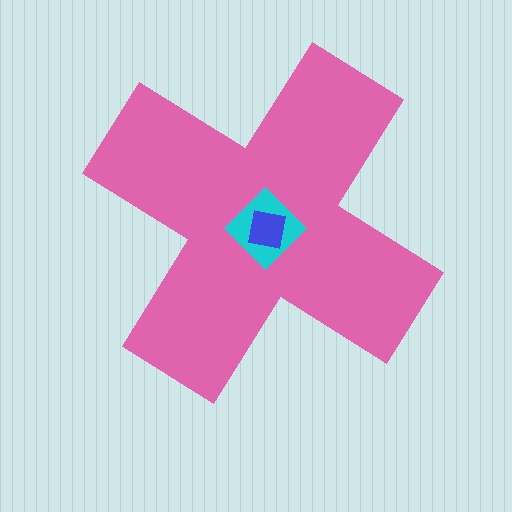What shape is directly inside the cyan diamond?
The blue square.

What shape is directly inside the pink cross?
The cyan diamond.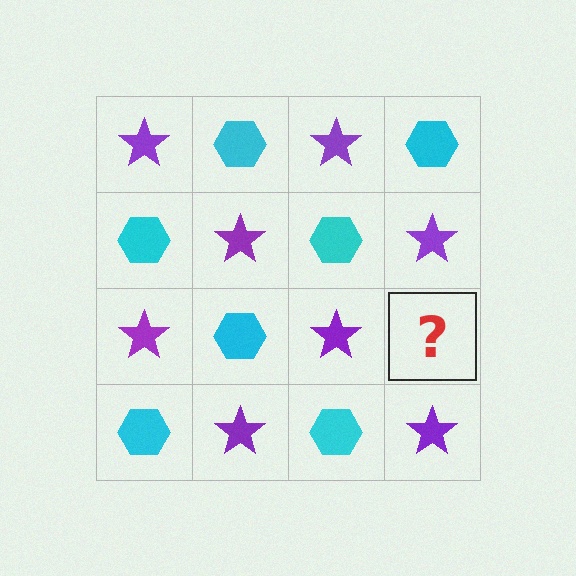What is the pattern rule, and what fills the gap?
The rule is that it alternates purple star and cyan hexagon in a checkerboard pattern. The gap should be filled with a cyan hexagon.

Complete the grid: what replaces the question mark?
The question mark should be replaced with a cyan hexagon.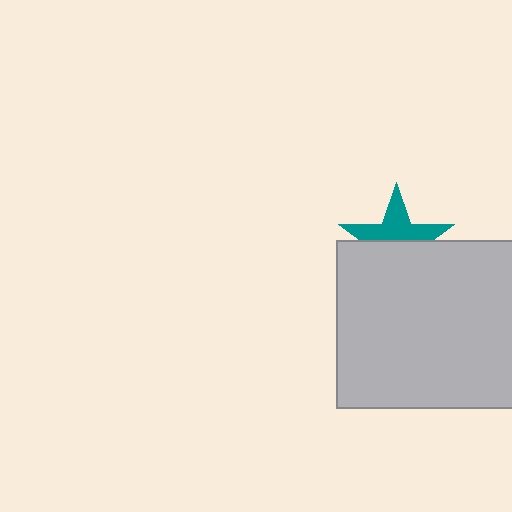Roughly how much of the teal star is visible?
About half of it is visible (roughly 48%).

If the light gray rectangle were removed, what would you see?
You would see the complete teal star.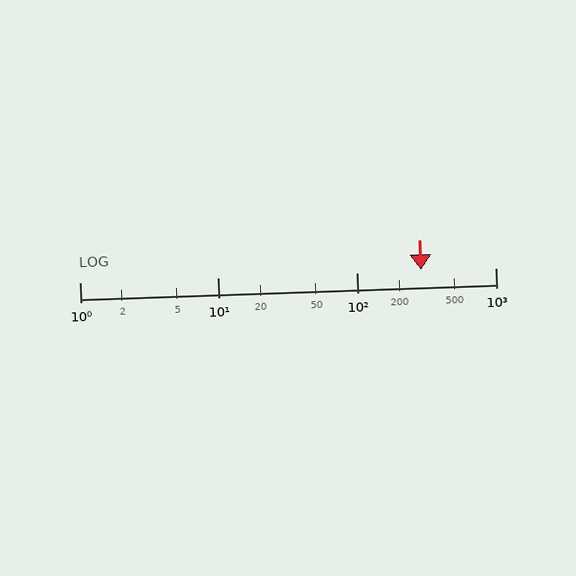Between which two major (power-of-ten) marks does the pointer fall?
The pointer is between 100 and 1000.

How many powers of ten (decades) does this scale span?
The scale spans 3 decades, from 1 to 1000.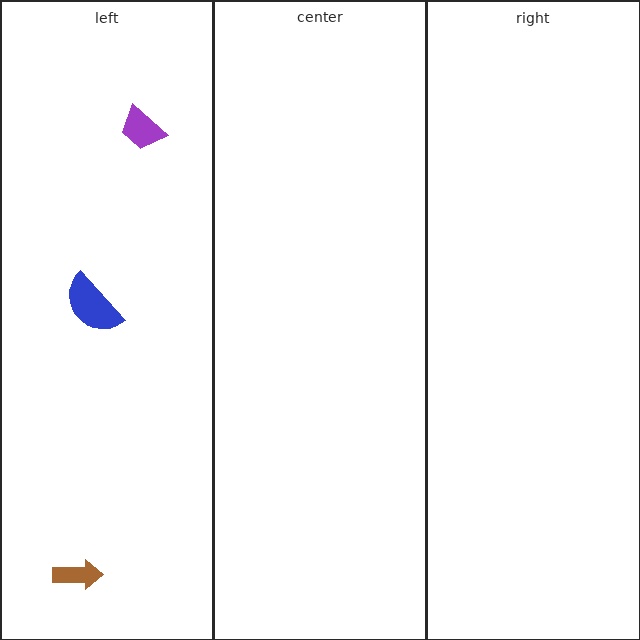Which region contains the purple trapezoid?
The left region.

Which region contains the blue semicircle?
The left region.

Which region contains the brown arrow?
The left region.